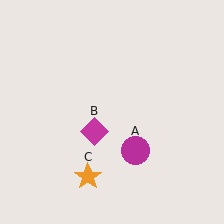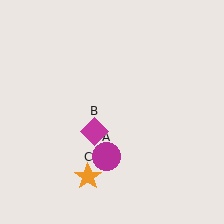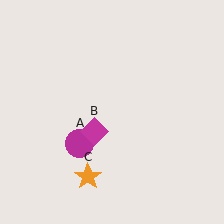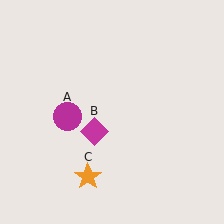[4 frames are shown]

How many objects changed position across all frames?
1 object changed position: magenta circle (object A).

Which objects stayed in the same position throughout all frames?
Magenta diamond (object B) and orange star (object C) remained stationary.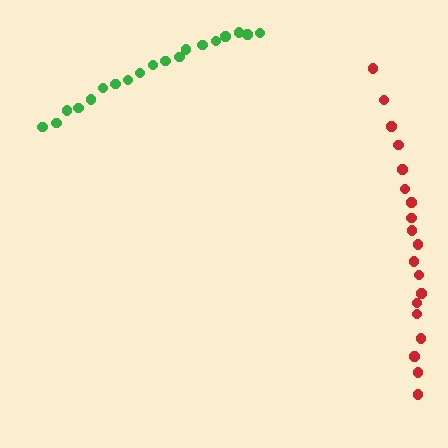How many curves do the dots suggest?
There are 2 distinct paths.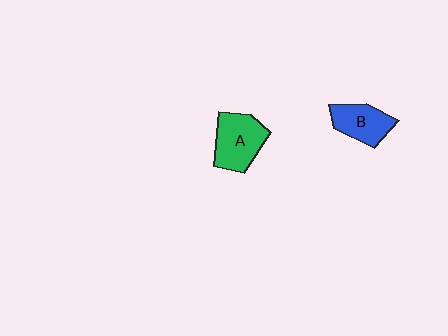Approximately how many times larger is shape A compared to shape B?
Approximately 1.3 times.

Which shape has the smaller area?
Shape B (blue).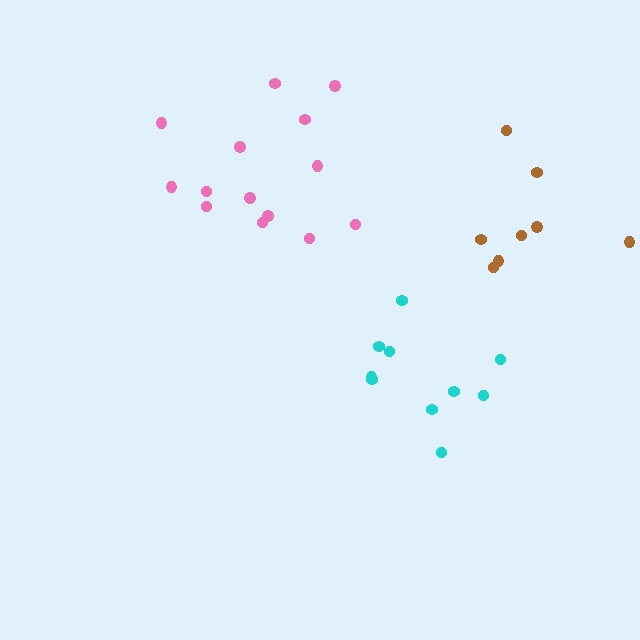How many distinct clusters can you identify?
There are 3 distinct clusters.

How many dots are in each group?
Group 1: 10 dots, Group 2: 14 dots, Group 3: 8 dots (32 total).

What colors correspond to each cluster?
The clusters are colored: cyan, pink, brown.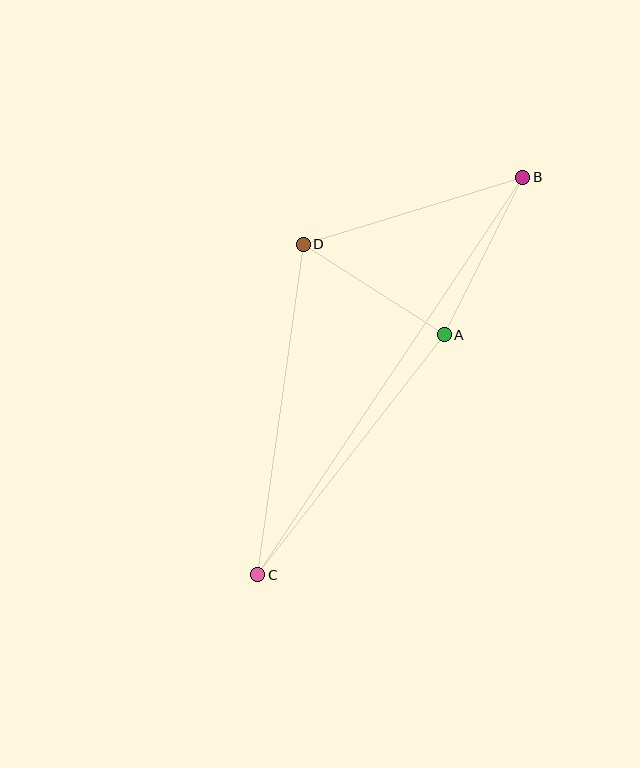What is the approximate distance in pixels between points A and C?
The distance between A and C is approximately 304 pixels.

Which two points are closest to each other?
Points A and D are closest to each other.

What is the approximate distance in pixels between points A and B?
The distance between A and B is approximately 176 pixels.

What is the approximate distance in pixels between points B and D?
The distance between B and D is approximately 230 pixels.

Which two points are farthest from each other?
Points B and C are farthest from each other.